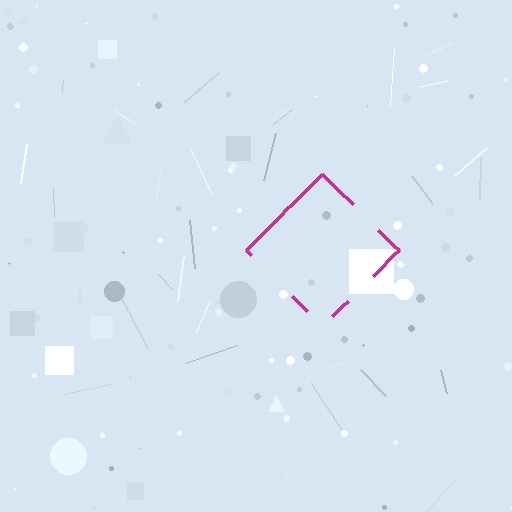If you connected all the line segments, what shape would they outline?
They would outline a diamond.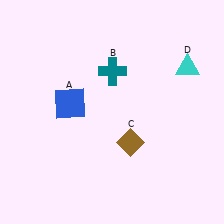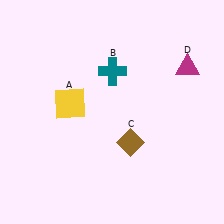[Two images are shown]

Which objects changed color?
A changed from blue to yellow. D changed from cyan to magenta.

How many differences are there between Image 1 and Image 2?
There are 2 differences between the two images.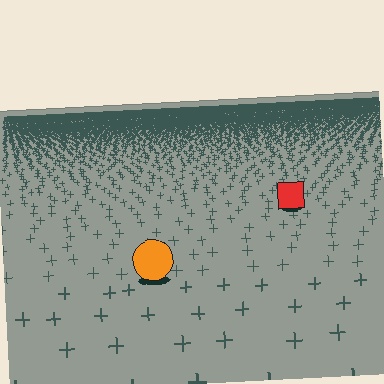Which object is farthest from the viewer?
The red square is farthest from the viewer. It appears smaller and the ground texture around it is denser.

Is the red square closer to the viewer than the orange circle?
No. The orange circle is closer — you can tell from the texture gradient: the ground texture is coarser near it.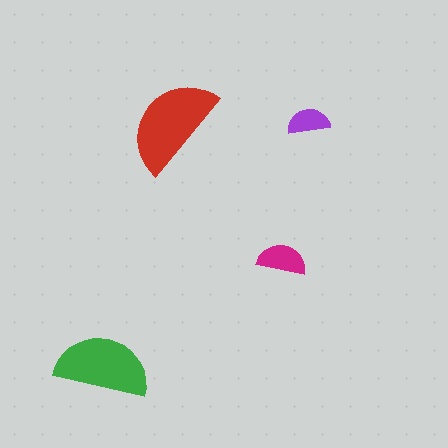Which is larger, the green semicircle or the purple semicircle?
The green one.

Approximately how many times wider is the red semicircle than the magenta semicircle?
About 2 times wider.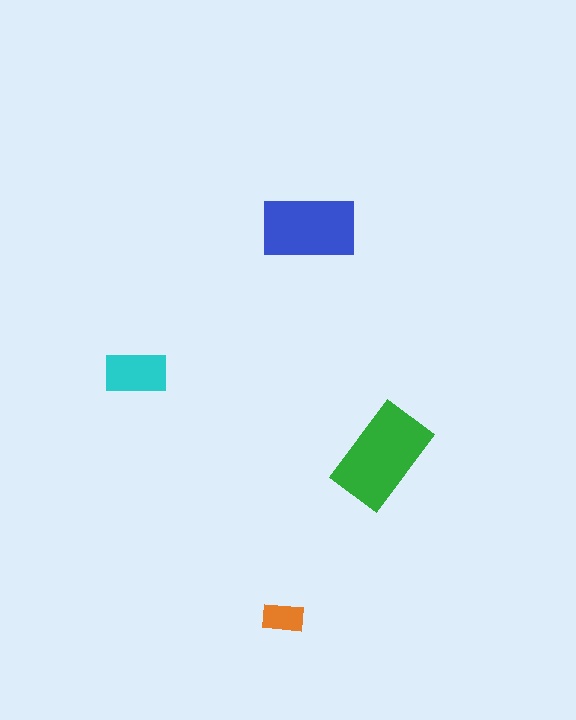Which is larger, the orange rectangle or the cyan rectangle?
The cyan one.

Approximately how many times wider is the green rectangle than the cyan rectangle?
About 1.5 times wider.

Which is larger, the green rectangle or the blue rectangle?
The green one.